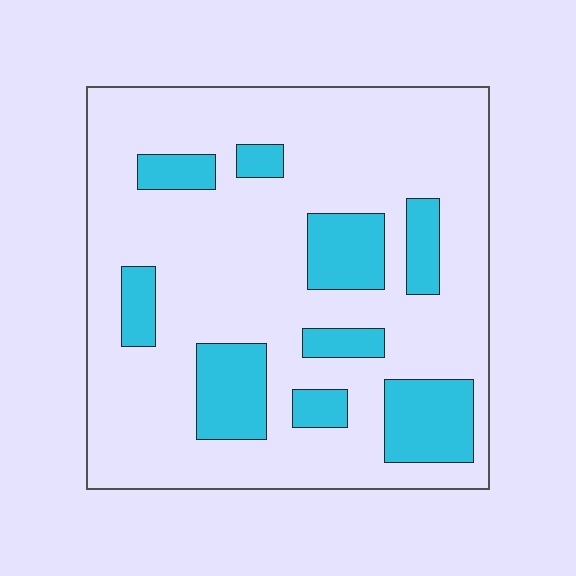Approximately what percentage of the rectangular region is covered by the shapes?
Approximately 20%.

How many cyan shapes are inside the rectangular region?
9.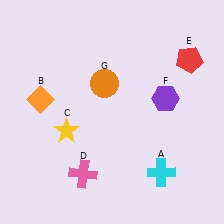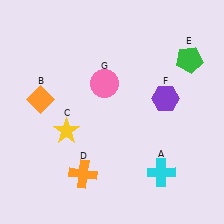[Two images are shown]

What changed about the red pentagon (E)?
In Image 1, E is red. In Image 2, it changed to green.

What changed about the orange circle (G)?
In Image 1, G is orange. In Image 2, it changed to pink.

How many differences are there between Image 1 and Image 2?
There are 3 differences between the two images.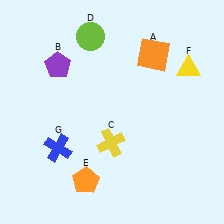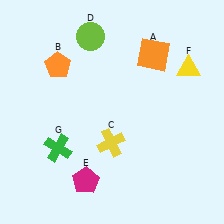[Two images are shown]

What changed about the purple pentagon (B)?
In Image 1, B is purple. In Image 2, it changed to orange.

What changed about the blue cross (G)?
In Image 1, G is blue. In Image 2, it changed to green.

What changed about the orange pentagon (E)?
In Image 1, E is orange. In Image 2, it changed to magenta.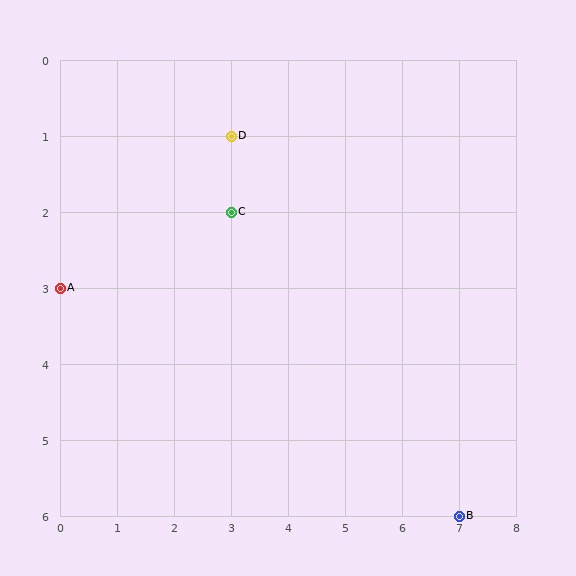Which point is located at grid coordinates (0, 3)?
Point A is at (0, 3).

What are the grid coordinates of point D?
Point D is at grid coordinates (3, 1).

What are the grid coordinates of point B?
Point B is at grid coordinates (7, 6).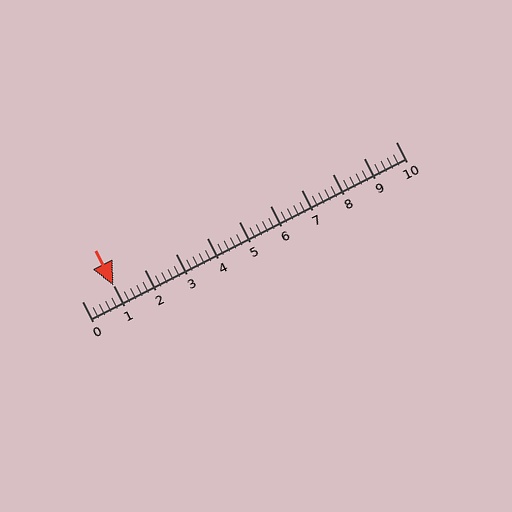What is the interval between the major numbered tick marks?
The major tick marks are spaced 1 units apart.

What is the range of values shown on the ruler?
The ruler shows values from 0 to 10.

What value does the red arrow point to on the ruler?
The red arrow points to approximately 1.0.